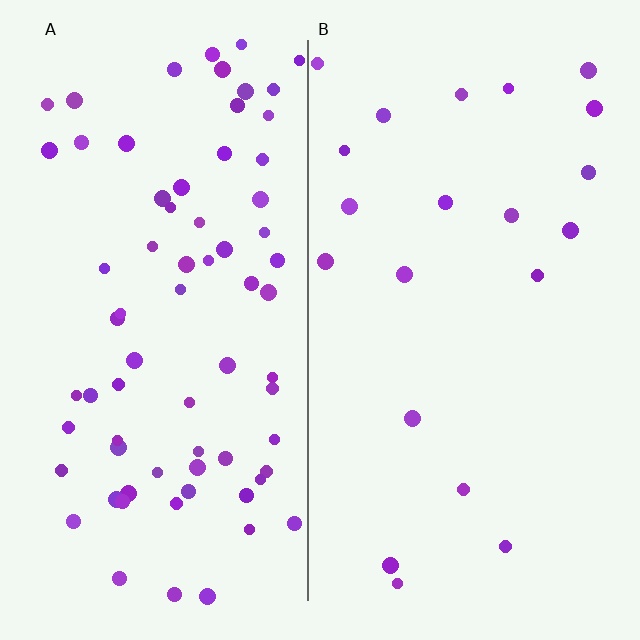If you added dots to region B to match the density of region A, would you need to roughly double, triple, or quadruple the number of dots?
Approximately quadruple.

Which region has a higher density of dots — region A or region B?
A (the left).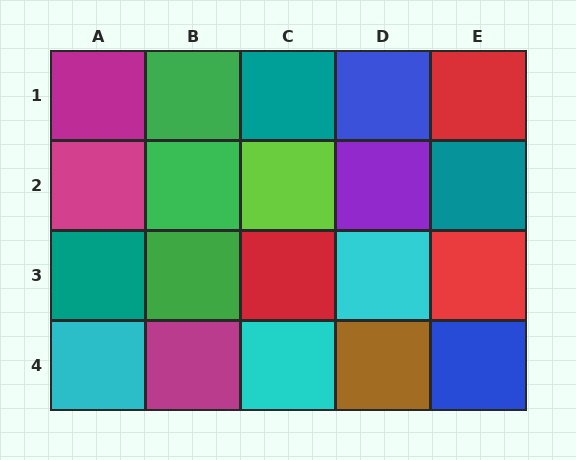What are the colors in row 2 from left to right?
Magenta, green, lime, purple, teal.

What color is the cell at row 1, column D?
Blue.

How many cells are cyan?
3 cells are cyan.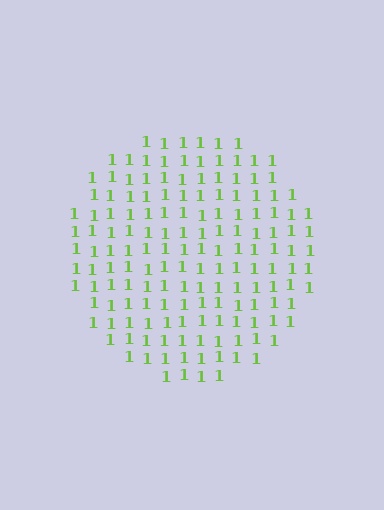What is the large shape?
The large shape is a circle.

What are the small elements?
The small elements are digit 1's.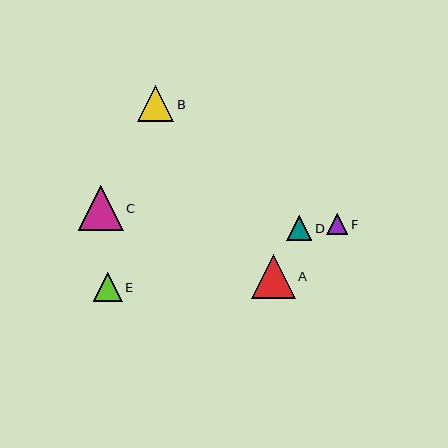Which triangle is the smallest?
Triangle F is the smallest with a size of approximately 21 pixels.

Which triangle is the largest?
Triangle C is the largest with a size of approximately 45 pixels.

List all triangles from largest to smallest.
From largest to smallest: C, A, B, E, D, F.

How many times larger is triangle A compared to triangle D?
Triangle A is approximately 1.8 times the size of triangle D.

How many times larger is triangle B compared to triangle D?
Triangle B is approximately 1.5 times the size of triangle D.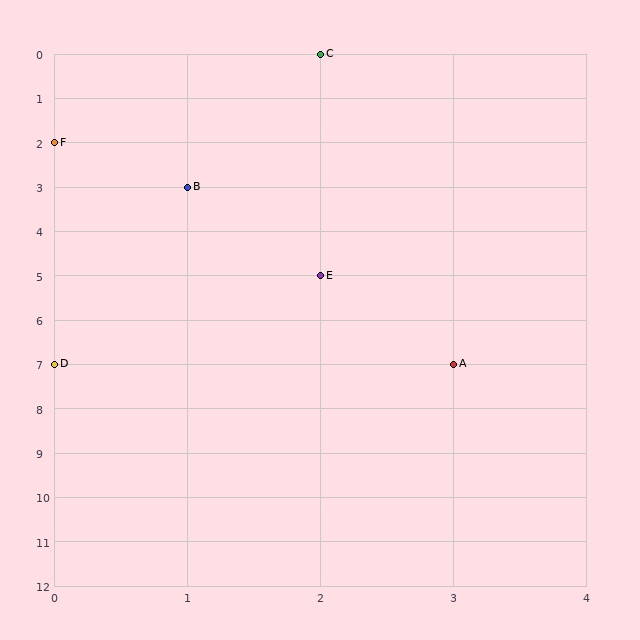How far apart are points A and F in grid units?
Points A and F are 3 columns and 5 rows apart (about 5.8 grid units diagonally).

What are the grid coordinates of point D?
Point D is at grid coordinates (0, 7).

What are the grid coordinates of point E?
Point E is at grid coordinates (2, 5).